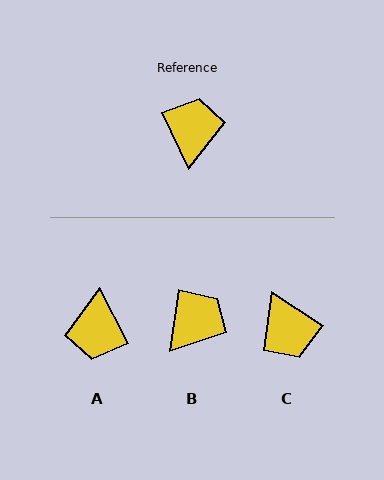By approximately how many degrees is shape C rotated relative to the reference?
Approximately 149 degrees clockwise.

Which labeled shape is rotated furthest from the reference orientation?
A, about 178 degrees away.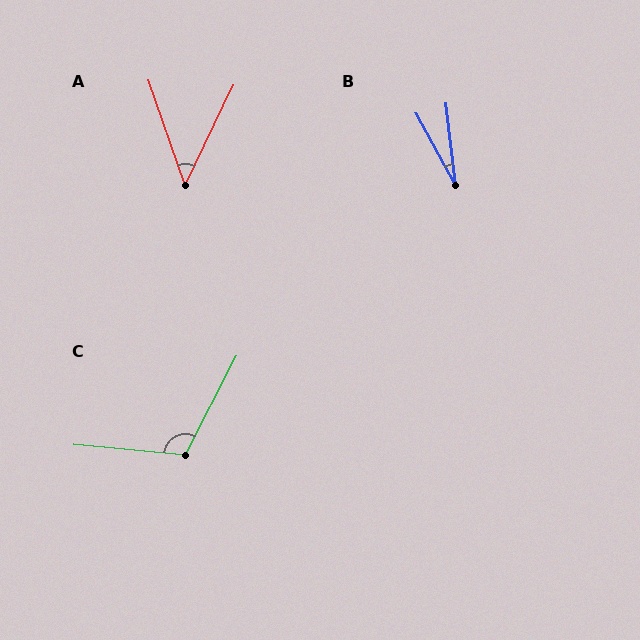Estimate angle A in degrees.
Approximately 45 degrees.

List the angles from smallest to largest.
B (22°), A (45°), C (112°).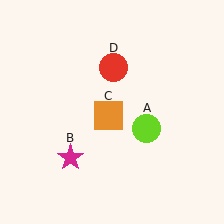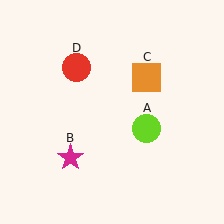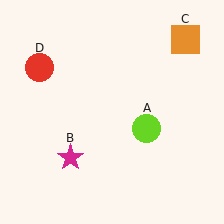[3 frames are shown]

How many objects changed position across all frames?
2 objects changed position: orange square (object C), red circle (object D).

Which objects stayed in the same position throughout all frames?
Lime circle (object A) and magenta star (object B) remained stationary.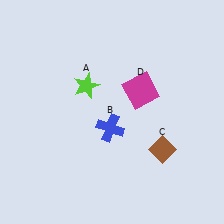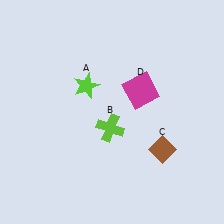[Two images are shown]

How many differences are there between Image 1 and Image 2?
There is 1 difference between the two images.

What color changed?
The cross (B) changed from blue in Image 1 to lime in Image 2.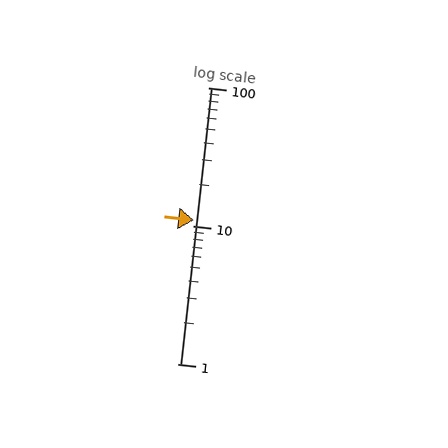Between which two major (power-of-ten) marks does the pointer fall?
The pointer is between 10 and 100.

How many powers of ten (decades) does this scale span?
The scale spans 2 decades, from 1 to 100.